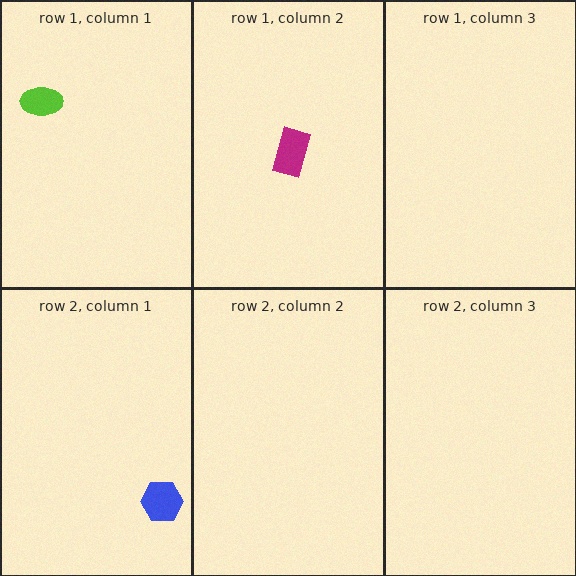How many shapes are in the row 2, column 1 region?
1.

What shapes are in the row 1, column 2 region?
The magenta rectangle.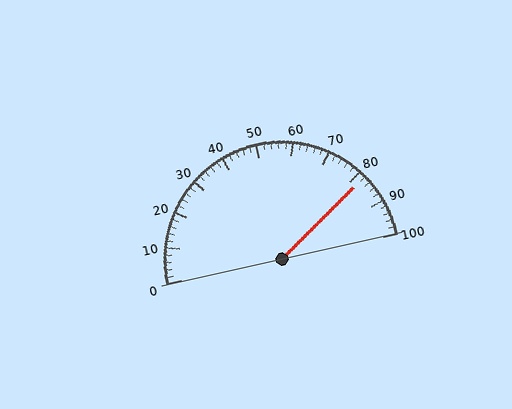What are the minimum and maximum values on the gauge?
The gauge ranges from 0 to 100.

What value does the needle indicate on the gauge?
The needle indicates approximately 82.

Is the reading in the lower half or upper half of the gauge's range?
The reading is in the upper half of the range (0 to 100).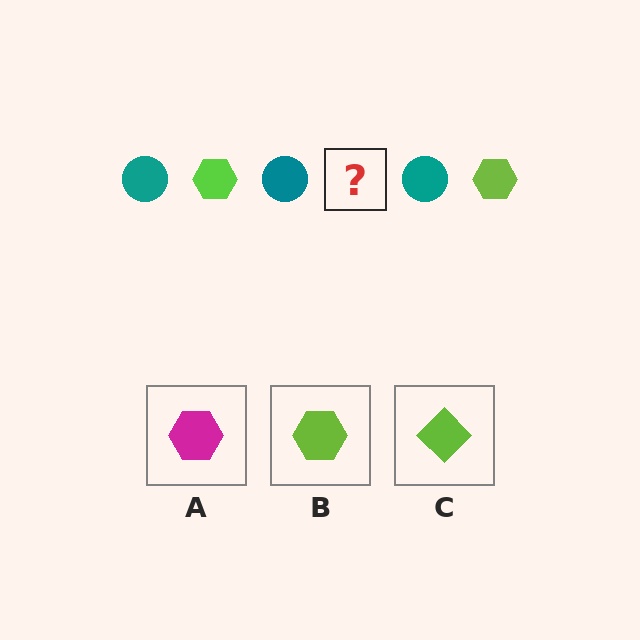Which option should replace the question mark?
Option B.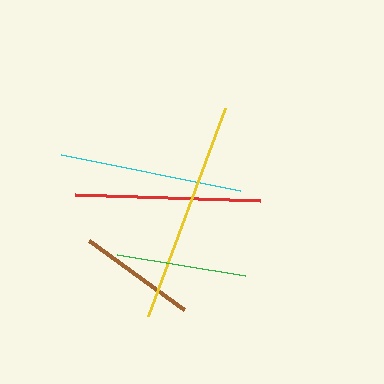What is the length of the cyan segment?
The cyan segment is approximately 182 pixels long.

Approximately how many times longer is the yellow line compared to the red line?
The yellow line is approximately 1.2 times the length of the red line.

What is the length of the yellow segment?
The yellow segment is approximately 222 pixels long.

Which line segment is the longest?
The yellow line is the longest at approximately 222 pixels.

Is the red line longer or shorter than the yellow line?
The yellow line is longer than the red line.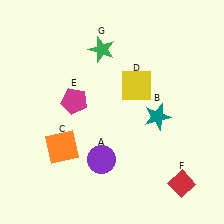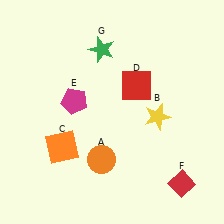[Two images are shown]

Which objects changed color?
A changed from purple to orange. B changed from teal to yellow. D changed from yellow to red.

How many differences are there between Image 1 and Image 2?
There are 3 differences between the two images.